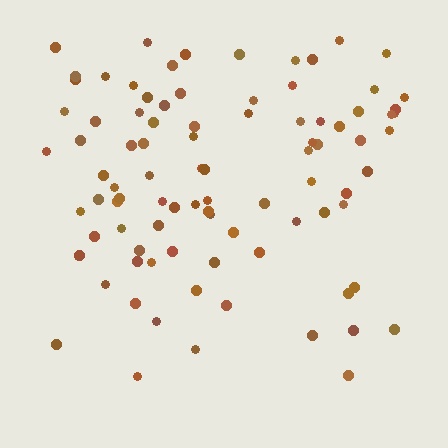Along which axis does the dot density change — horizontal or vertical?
Vertical.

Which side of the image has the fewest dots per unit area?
The bottom.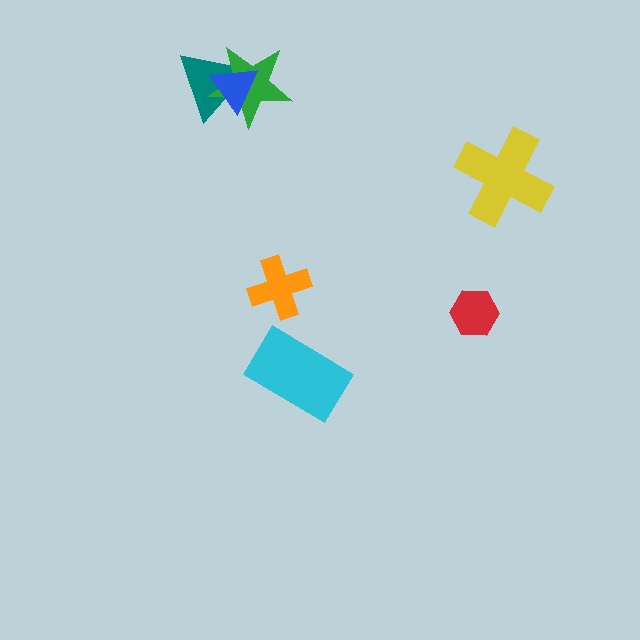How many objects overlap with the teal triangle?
2 objects overlap with the teal triangle.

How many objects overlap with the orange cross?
0 objects overlap with the orange cross.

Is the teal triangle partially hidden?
Yes, it is partially covered by another shape.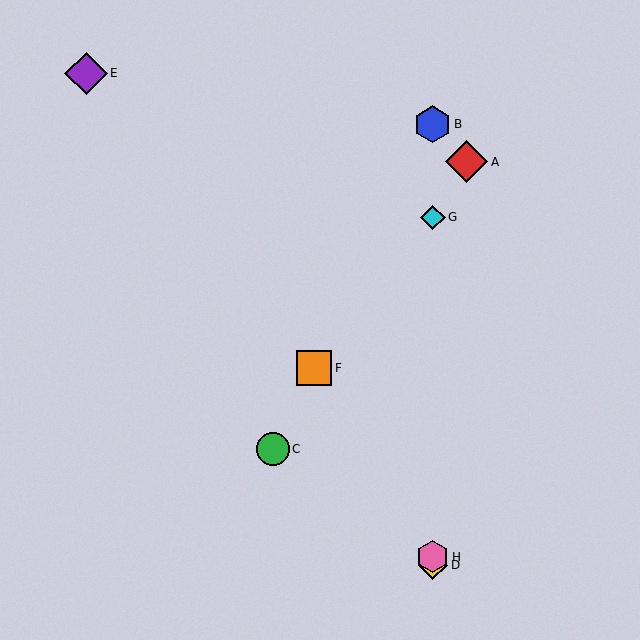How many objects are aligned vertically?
4 objects (B, D, G, H) are aligned vertically.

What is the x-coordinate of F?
Object F is at x≈314.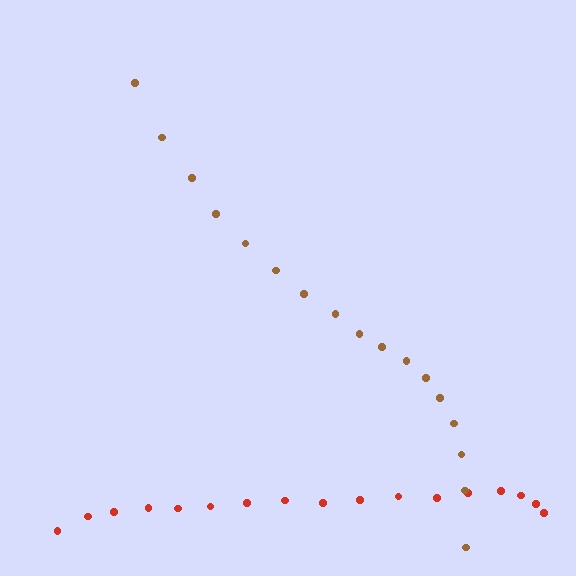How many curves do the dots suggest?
There are 2 distinct paths.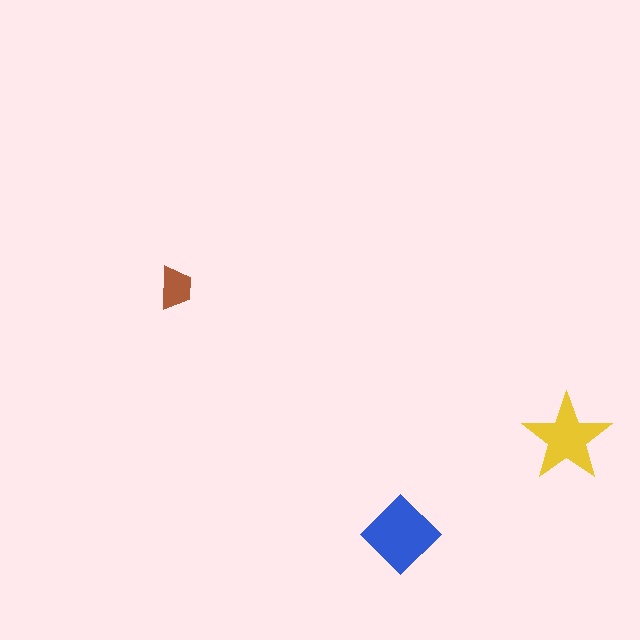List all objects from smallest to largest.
The brown trapezoid, the yellow star, the blue diamond.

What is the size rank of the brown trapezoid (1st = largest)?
3rd.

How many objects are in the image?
There are 3 objects in the image.